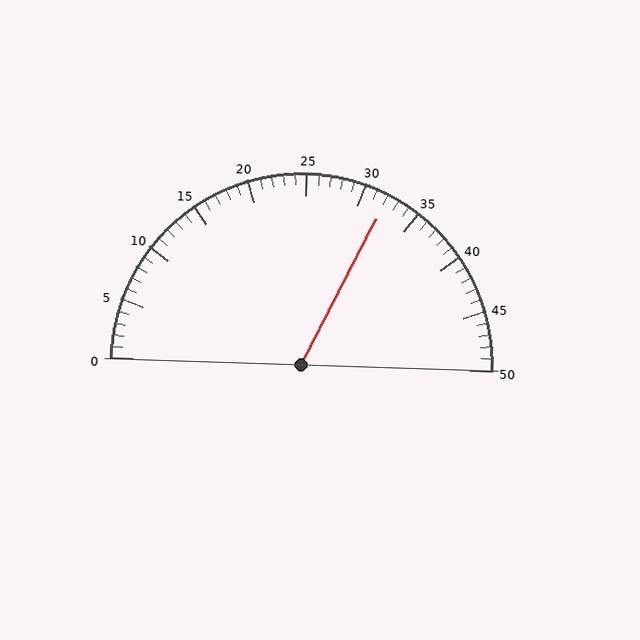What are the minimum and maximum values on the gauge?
The gauge ranges from 0 to 50.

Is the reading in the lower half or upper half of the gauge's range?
The reading is in the upper half of the range (0 to 50).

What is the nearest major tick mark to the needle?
The nearest major tick mark is 30.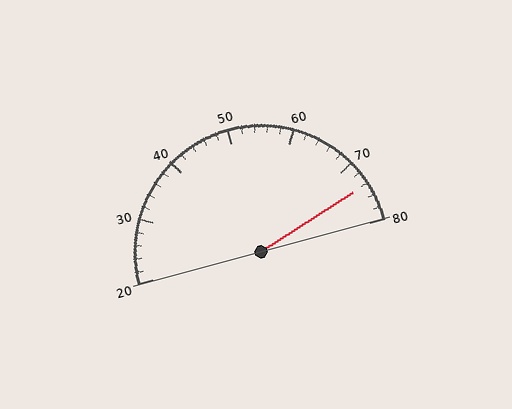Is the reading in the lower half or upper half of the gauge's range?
The reading is in the upper half of the range (20 to 80).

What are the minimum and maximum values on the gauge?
The gauge ranges from 20 to 80.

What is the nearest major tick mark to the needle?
The nearest major tick mark is 70.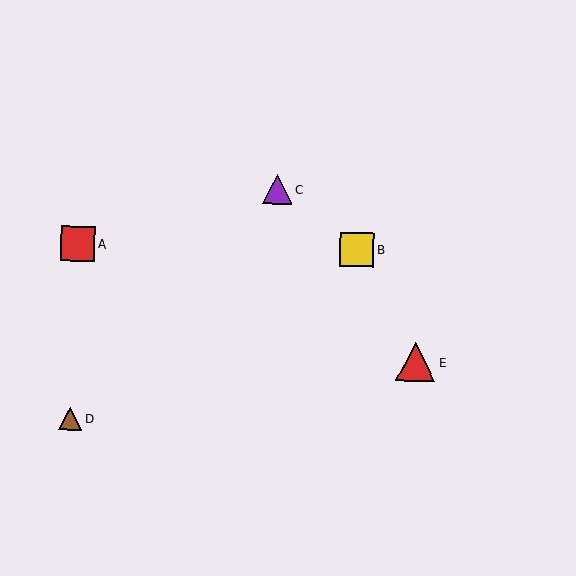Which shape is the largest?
The red triangle (labeled E) is the largest.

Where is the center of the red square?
The center of the red square is at (78, 244).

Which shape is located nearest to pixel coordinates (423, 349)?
The red triangle (labeled E) at (416, 362) is nearest to that location.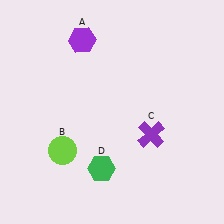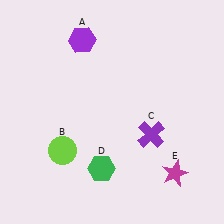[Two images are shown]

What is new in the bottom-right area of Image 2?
A magenta star (E) was added in the bottom-right area of Image 2.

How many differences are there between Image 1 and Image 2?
There is 1 difference between the two images.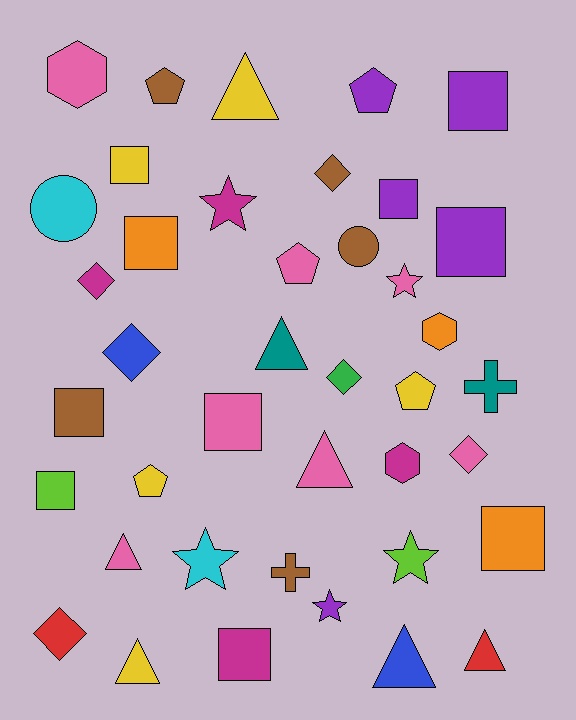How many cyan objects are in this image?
There are 2 cyan objects.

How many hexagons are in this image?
There are 3 hexagons.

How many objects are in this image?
There are 40 objects.